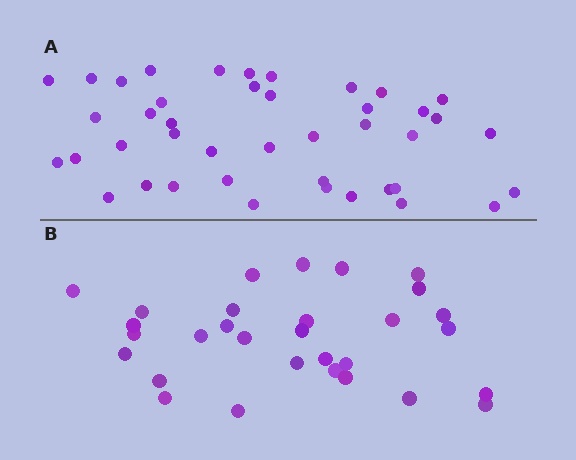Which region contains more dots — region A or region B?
Region A (the top region) has more dots.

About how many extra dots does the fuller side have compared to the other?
Region A has roughly 12 or so more dots than region B.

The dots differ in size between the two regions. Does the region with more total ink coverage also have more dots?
No. Region B has more total ink coverage because its dots are larger, but region A actually contains more individual dots. Total area can be misleading — the number of items is what matters here.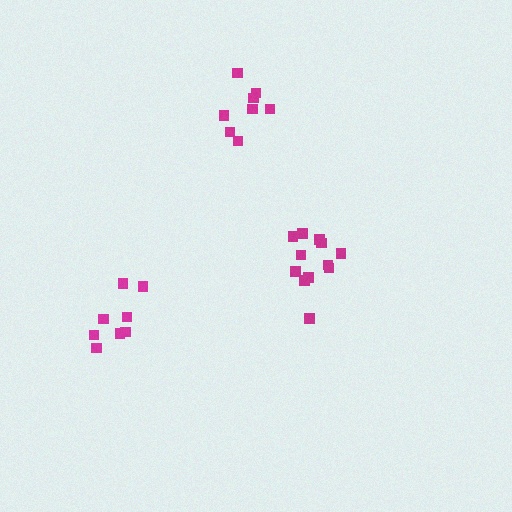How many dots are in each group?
Group 1: 12 dots, Group 2: 8 dots, Group 3: 8 dots (28 total).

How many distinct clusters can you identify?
There are 3 distinct clusters.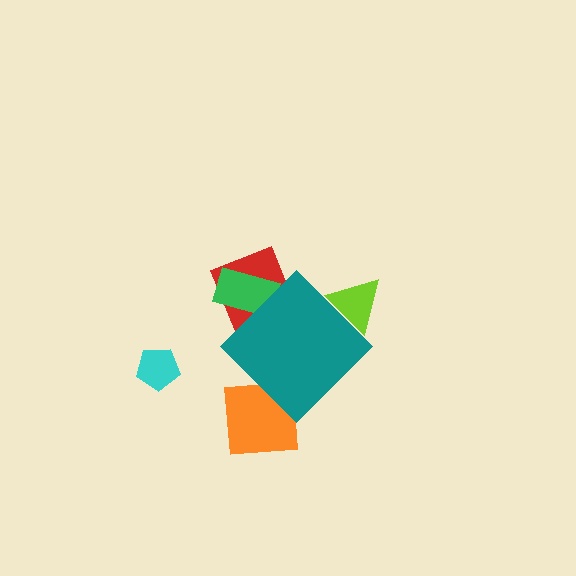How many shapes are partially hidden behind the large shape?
4 shapes are partially hidden.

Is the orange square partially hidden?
Yes, the orange square is partially hidden behind the teal diamond.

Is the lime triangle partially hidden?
Yes, the lime triangle is partially hidden behind the teal diamond.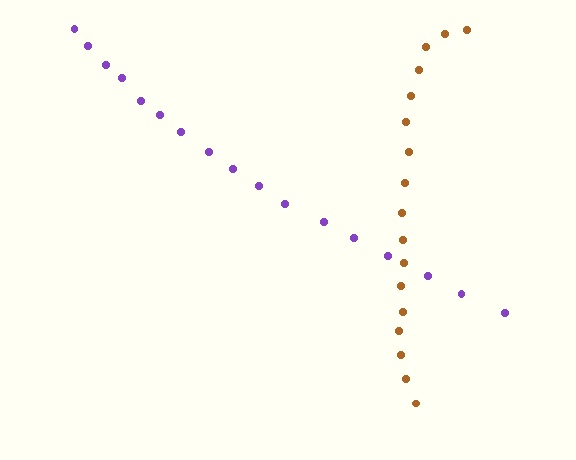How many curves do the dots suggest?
There are 2 distinct paths.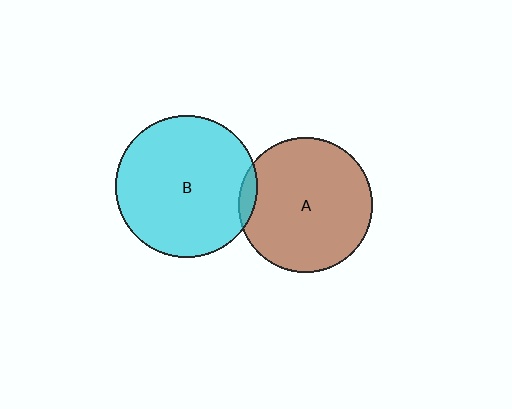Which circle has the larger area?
Circle B (cyan).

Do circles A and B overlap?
Yes.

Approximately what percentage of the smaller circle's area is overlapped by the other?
Approximately 5%.